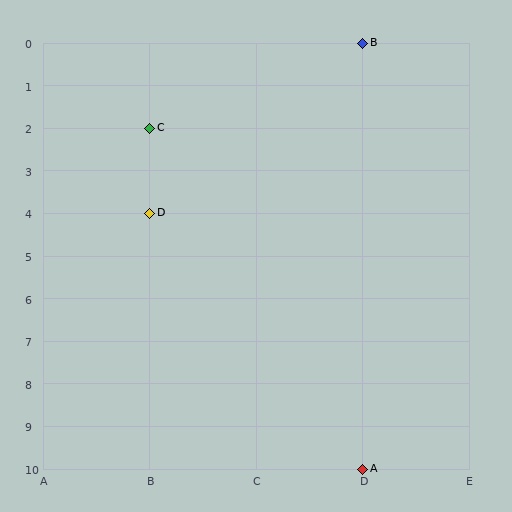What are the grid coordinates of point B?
Point B is at grid coordinates (D, 0).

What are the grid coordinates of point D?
Point D is at grid coordinates (B, 4).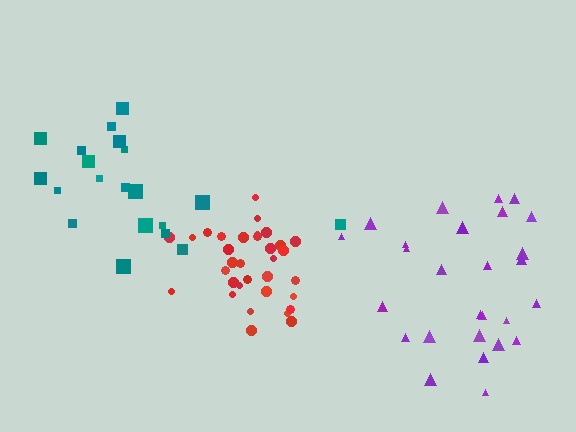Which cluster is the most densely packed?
Red.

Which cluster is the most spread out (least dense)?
Teal.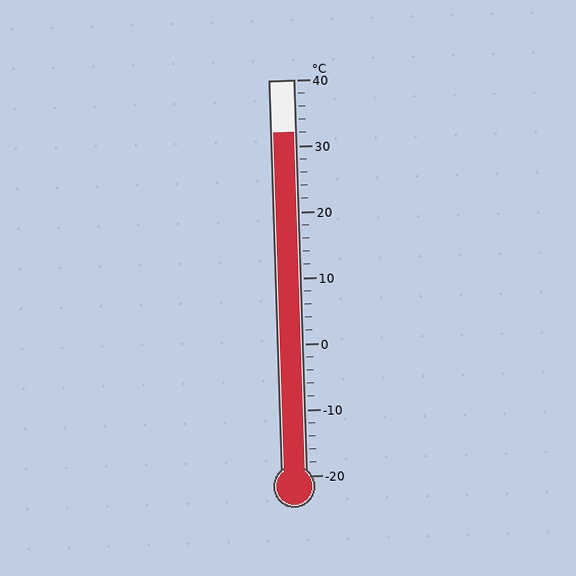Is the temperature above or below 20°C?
The temperature is above 20°C.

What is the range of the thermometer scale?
The thermometer scale ranges from -20°C to 40°C.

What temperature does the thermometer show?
The thermometer shows approximately 32°C.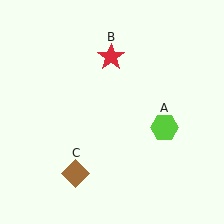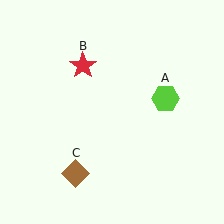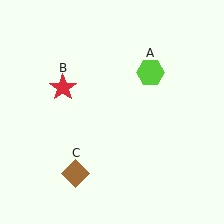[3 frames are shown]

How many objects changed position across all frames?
2 objects changed position: lime hexagon (object A), red star (object B).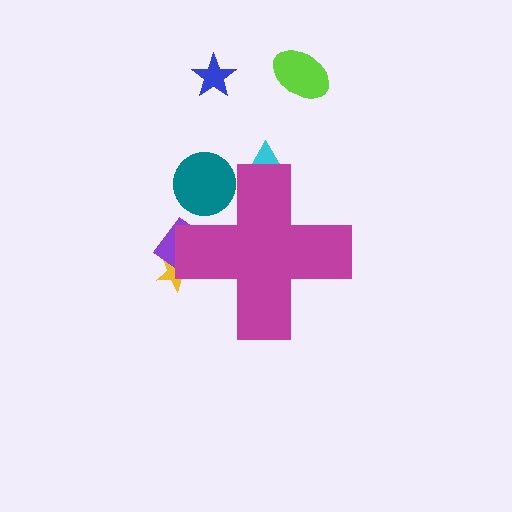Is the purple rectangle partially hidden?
Yes, the purple rectangle is partially hidden behind the magenta cross.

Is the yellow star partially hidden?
Yes, the yellow star is partially hidden behind the magenta cross.